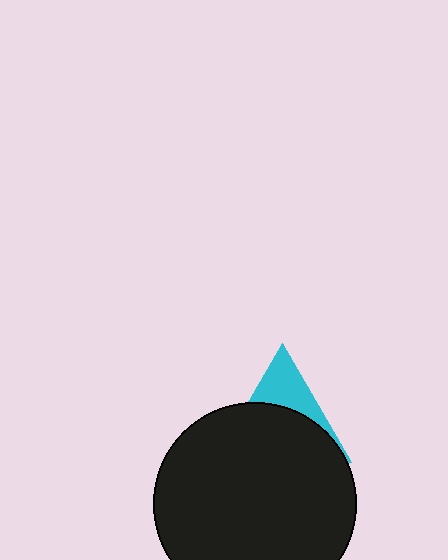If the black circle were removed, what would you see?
You would see the complete cyan triangle.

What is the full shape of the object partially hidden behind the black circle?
The partially hidden object is a cyan triangle.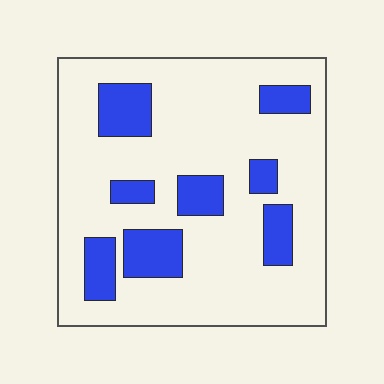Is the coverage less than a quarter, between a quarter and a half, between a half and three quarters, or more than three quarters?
Less than a quarter.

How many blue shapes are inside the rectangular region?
8.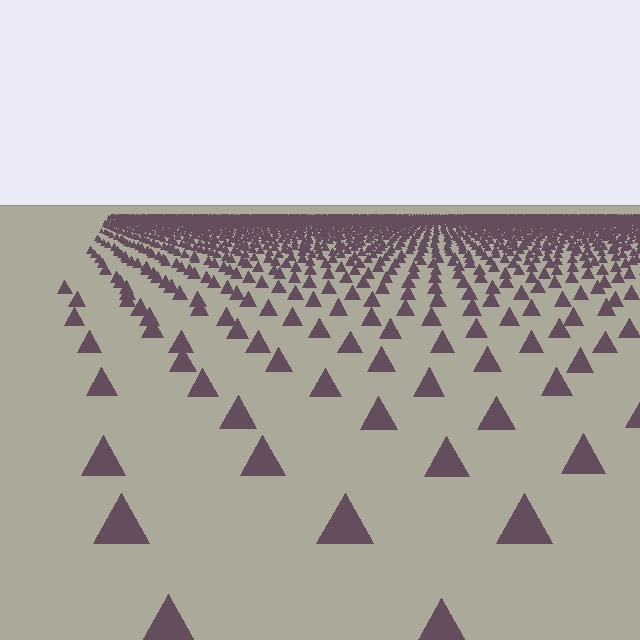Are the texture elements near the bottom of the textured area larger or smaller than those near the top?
Larger. Near the bottom, elements are closer to the viewer and appear at a bigger on-screen size.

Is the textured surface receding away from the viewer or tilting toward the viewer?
The surface is receding away from the viewer. Texture elements get smaller and denser toward the top.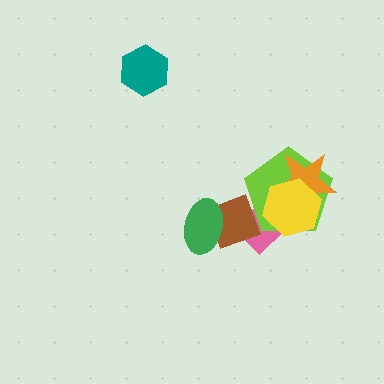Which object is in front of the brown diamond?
The green ellipse is in front of the brown diamond.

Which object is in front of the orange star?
The yellow hexagon is in front of the orange star.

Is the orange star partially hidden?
Yes, it is partially covered by another shape.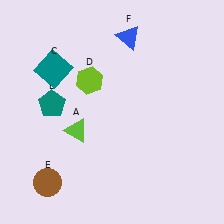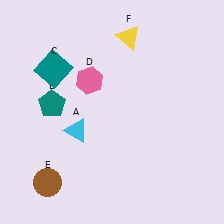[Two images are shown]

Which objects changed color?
A changed from lime to cyan. D changed from lime to pink. F changed from blue to yellow.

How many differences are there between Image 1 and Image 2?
There are 3 differences between the two images.